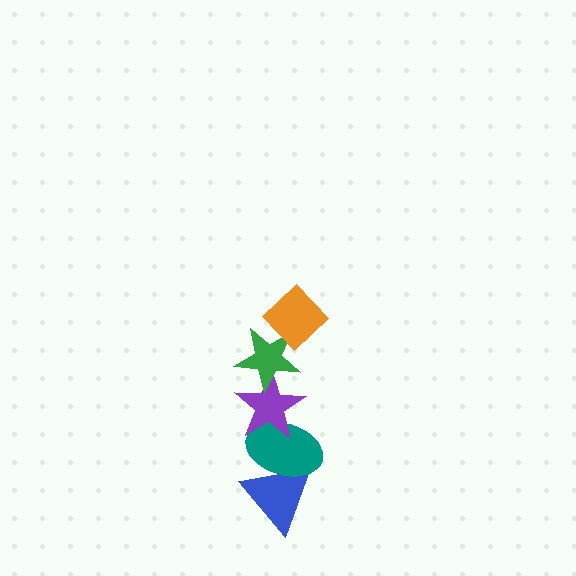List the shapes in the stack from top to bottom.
From top to bottom: the orange diamond, the green star, the purple star, the teal ellipse, the blue triangle.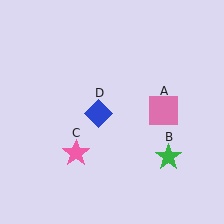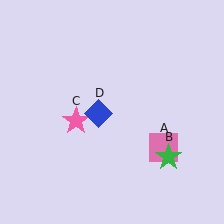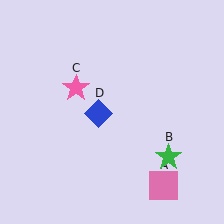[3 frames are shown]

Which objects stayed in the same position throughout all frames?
Green star (object B) and blue diamond (object D) remained stationary.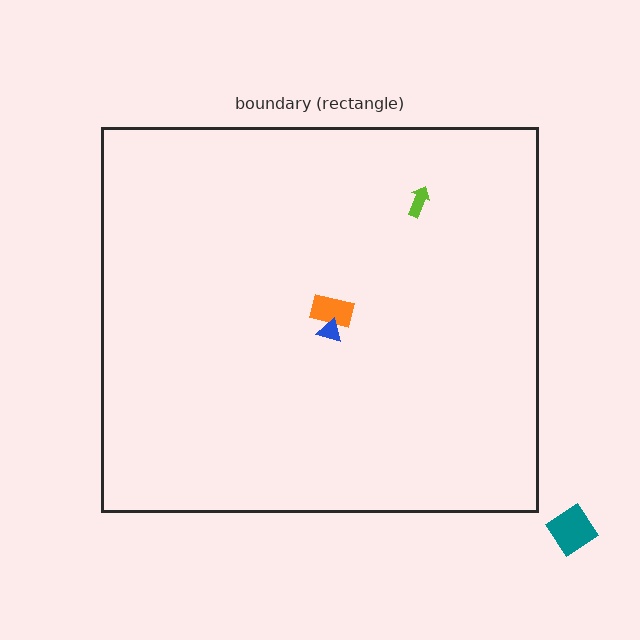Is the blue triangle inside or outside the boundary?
Inside.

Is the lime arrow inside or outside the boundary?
Inside.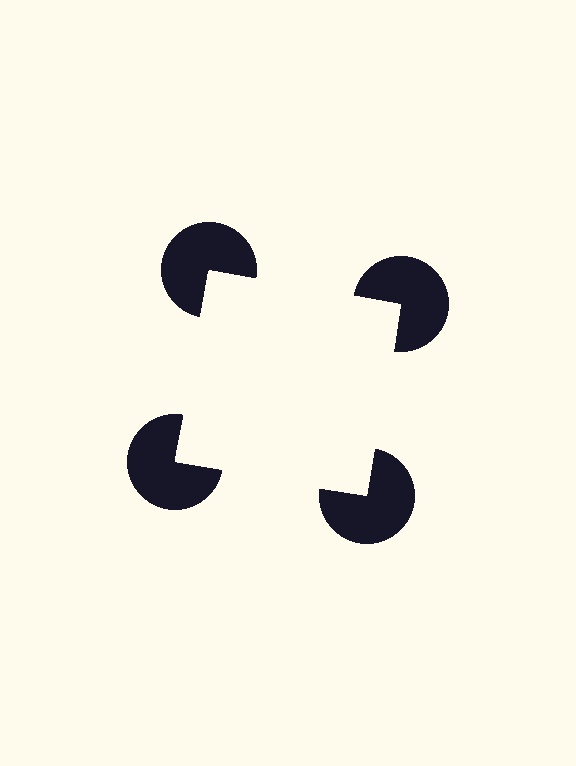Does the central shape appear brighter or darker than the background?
It typically appears slightly brighter than the background, even though no actual brightness change is drawn.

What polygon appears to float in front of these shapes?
An illusory square — its edges are inferred from the aligned wedge cuts in the pac-man discs, not physically drawn.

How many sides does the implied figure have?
4 sides.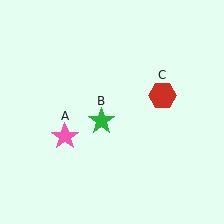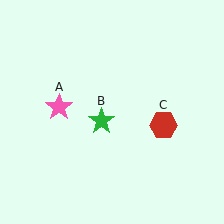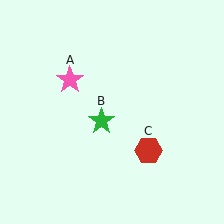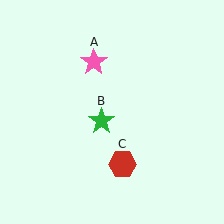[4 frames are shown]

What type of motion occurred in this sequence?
The pink star (object A), red hexagon (object C) rotated clockwise around the center of the scene.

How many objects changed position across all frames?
2 objects changed position: pink star (object A), red hexagon (object C).